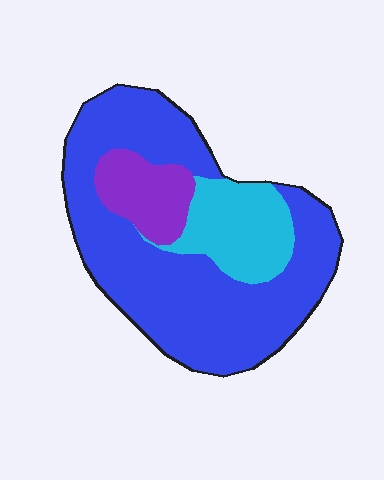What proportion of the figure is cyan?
Cyan takes up about one fifth (1/5) of the figure.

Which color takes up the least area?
Purple, at roughly 15%.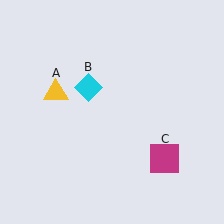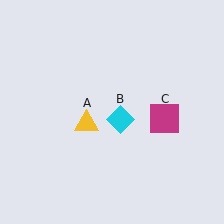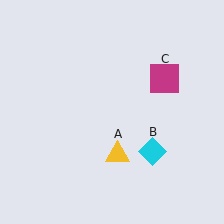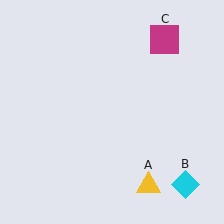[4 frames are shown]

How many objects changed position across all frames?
3 objects changed position: yellow triangle (object A), cyan diamond (object B), magenta square (object C).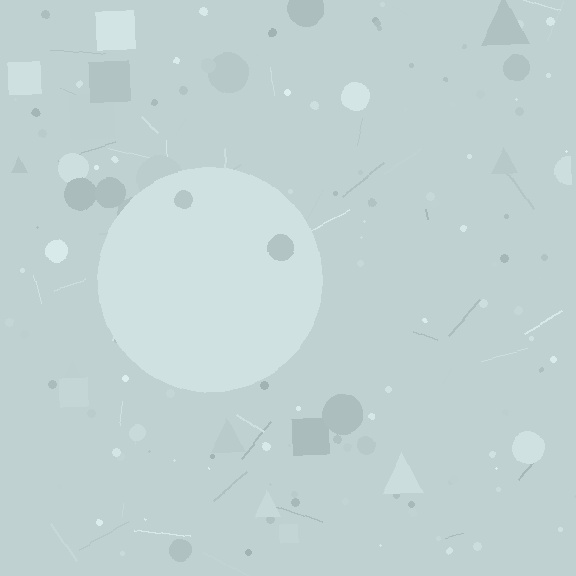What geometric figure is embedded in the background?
A circle is embedded in the background.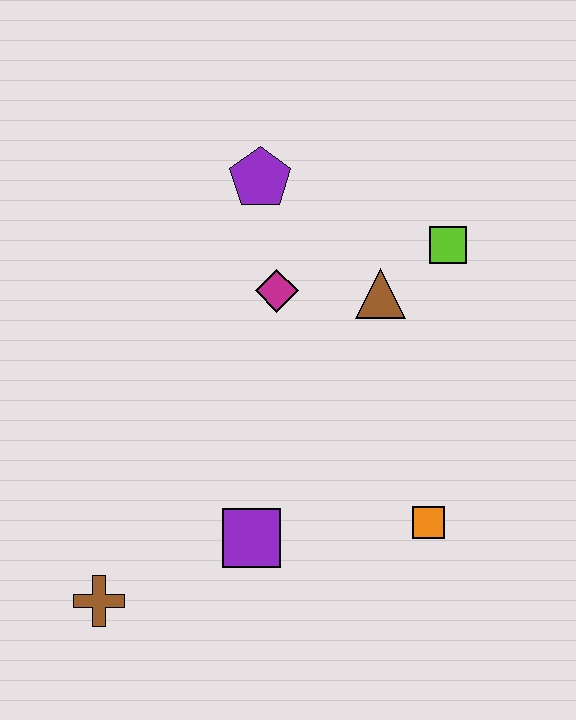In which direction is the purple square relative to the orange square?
The purple square is to the left of the orange square.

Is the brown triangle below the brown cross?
No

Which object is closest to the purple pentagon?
The magenta diamond is closest to the purple pentagon.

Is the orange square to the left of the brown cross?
No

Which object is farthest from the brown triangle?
The brown cross is farthest from the brown triangle.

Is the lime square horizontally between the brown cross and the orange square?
No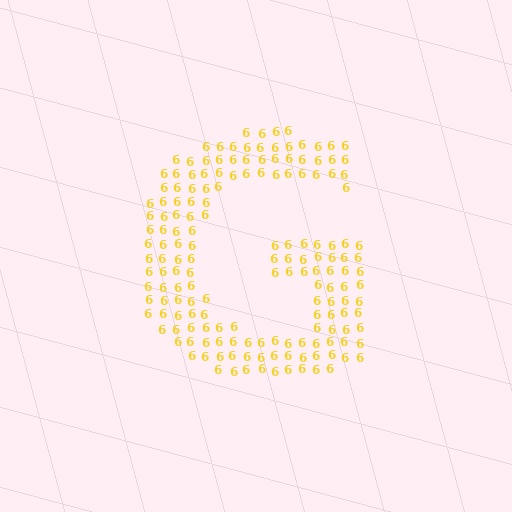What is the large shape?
The large shape is the letter G.